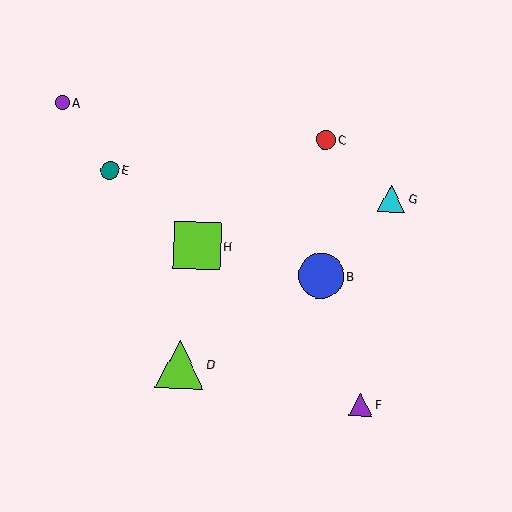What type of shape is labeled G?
Shape G is a cyan triangle.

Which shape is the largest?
The lime triangle (labeled D) is the largest.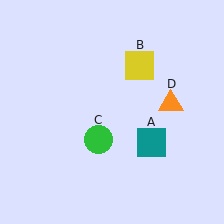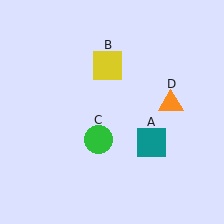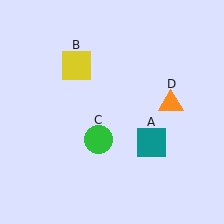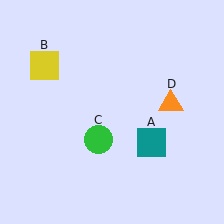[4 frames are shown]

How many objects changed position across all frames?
1 object changed position: yellow square (object B).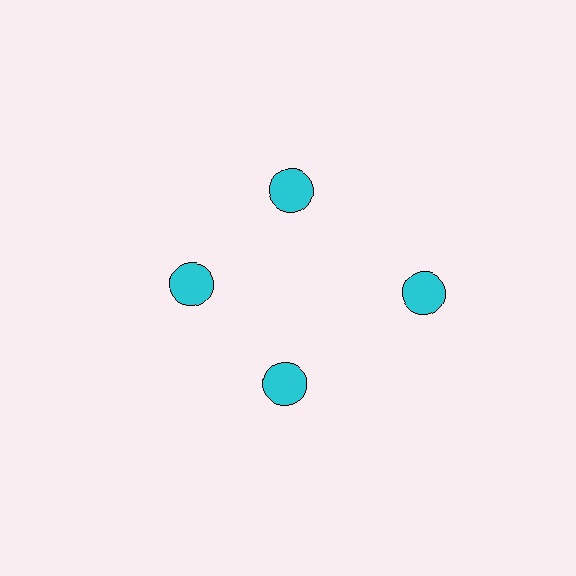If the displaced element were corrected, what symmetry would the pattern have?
It would have 4-fold rotational symmetry — the pattern would map onto itself every 90 degrees.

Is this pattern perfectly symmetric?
No. The 4 cyan circles are arranged in a ring, but one element near the 3 o'clock position is pushed outward from the center, breaking the 4-fold rotational symmetry.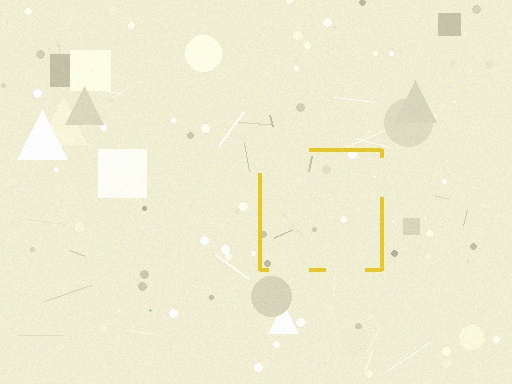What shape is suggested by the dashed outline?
The dashed outline suggests a square.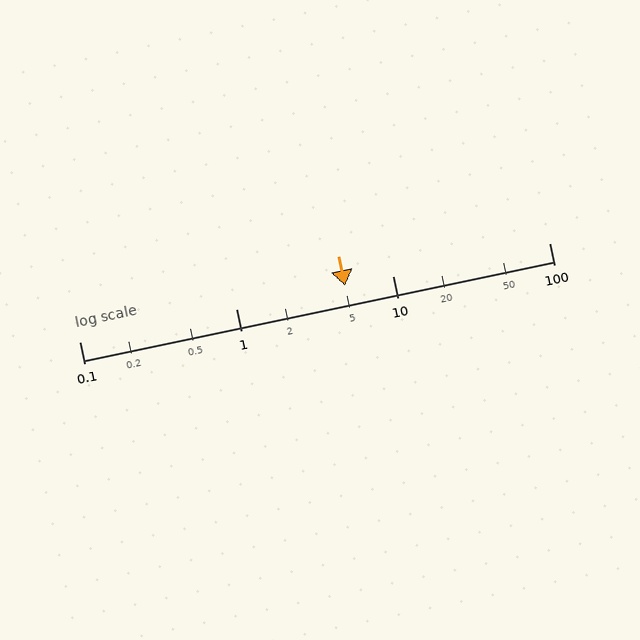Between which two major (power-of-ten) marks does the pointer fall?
The pointer is between 1 and 10.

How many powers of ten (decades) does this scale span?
The scale spans 3 decades, from 0.1 to 100.